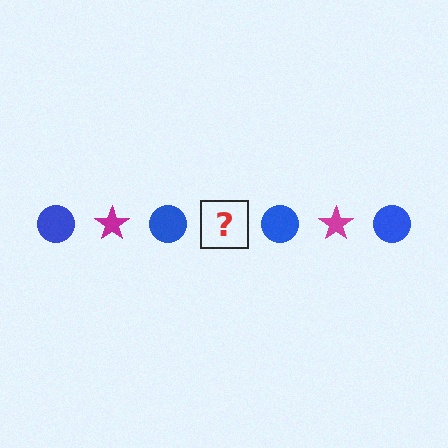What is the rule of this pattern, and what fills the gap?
The rule is that the pattern alternates between blue circle and magenta star. The gap should be filled with a magenta star.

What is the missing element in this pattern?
The missing element is a magenta star.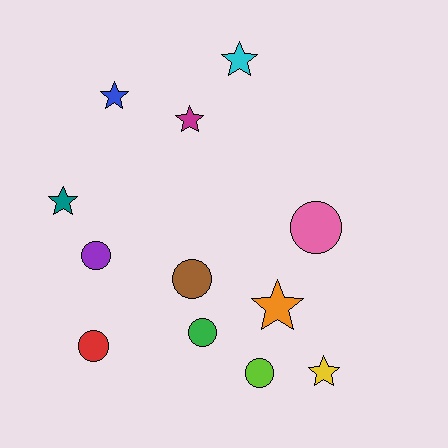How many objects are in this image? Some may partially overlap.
There are 12 objects.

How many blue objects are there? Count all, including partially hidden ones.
There is 1 blue object.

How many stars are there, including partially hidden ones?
There are 6 stars.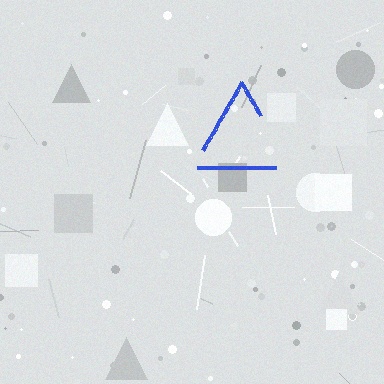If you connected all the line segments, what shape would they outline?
They would outline a triangle.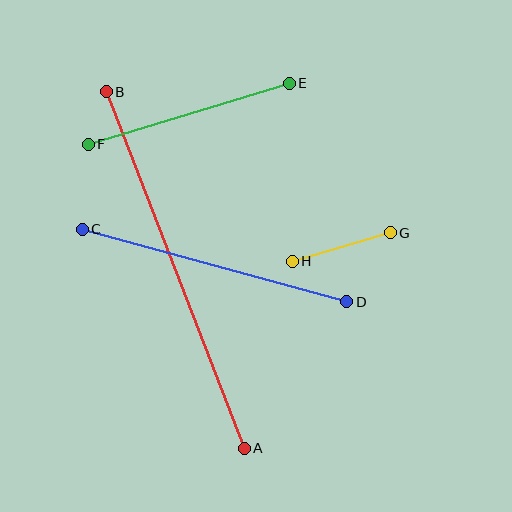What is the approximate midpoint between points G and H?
The midpoint is at approximately (341, 247) pixels.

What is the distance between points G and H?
The distance is approximately 102 pixels.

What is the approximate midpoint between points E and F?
The midpoint is at approximately (189, 114) pixels.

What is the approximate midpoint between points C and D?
The midpoint is at approximately (215, 266) pixels.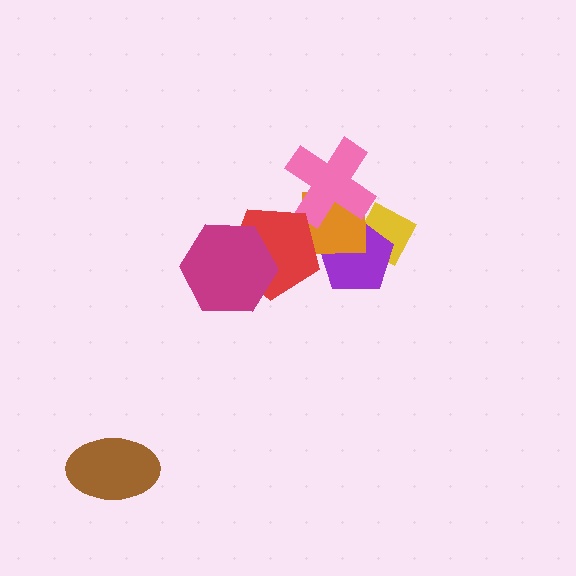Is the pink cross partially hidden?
No, no other shape covers it.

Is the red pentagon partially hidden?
Yes, it is partially covered by another shape.